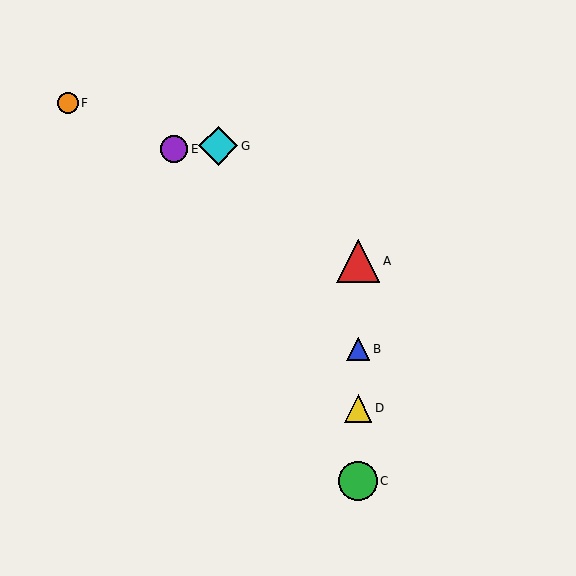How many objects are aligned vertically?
4 objects (A, B, C, D) are aligned vertically.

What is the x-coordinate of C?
Object C is at x≈358.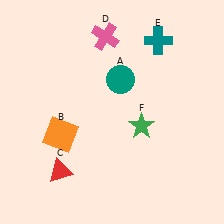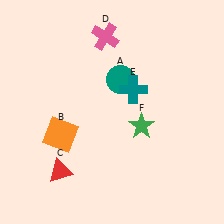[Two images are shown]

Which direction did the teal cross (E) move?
The teal cross (E) moved down.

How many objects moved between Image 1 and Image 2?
1 object moved between the two images.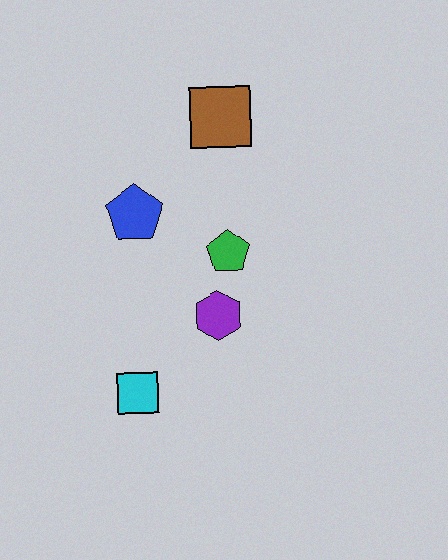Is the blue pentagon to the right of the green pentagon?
No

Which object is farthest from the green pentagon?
The cyan square is farthest from the green pentagon.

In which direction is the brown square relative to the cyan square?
The brown square is above the cyan square.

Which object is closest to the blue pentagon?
The green pentagon is closest to the blue pentagon.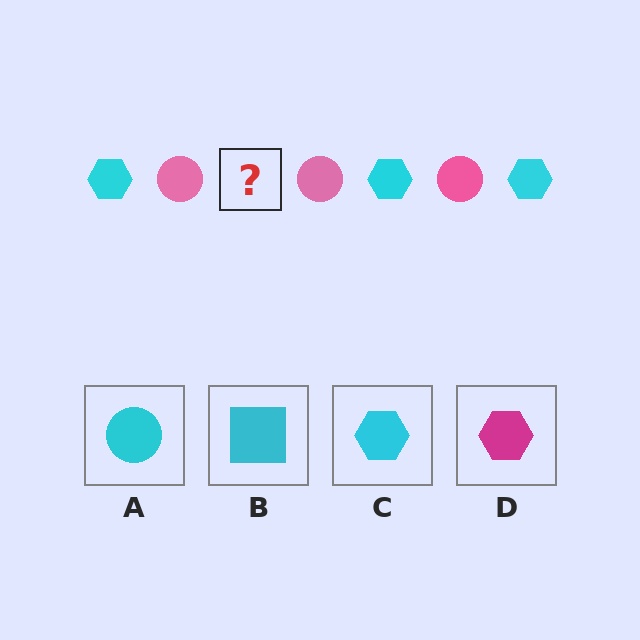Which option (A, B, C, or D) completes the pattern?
C.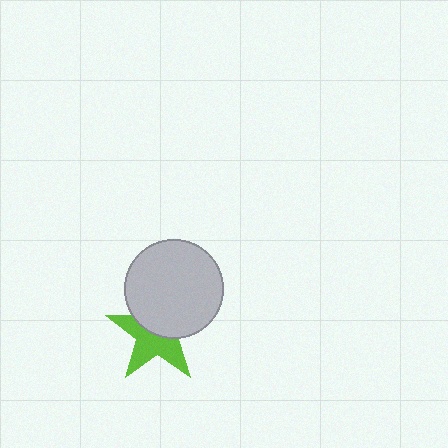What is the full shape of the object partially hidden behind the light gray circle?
The partially hidden object is a lime star.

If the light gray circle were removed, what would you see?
You would see the complete lime star.